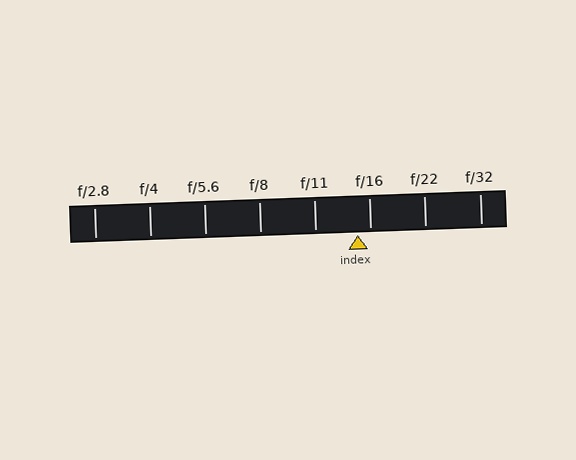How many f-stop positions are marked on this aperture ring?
There are 8 f-stop positions marked.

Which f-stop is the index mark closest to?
The index mark is closest to f/16.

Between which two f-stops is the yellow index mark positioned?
The index mark is between f/11 and f/16.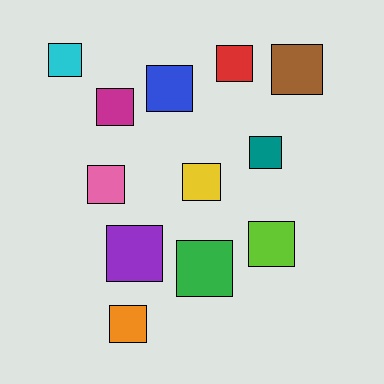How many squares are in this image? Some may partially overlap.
There are 12 squares.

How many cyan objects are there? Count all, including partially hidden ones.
There is 1 cyan object.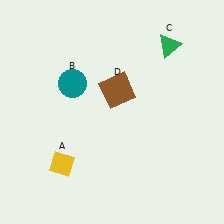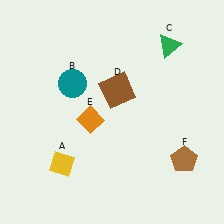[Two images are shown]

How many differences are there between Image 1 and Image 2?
There are 2 differences between the two images.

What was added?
An orange diamond (E), a brown pentagon (F) were added in Image 2.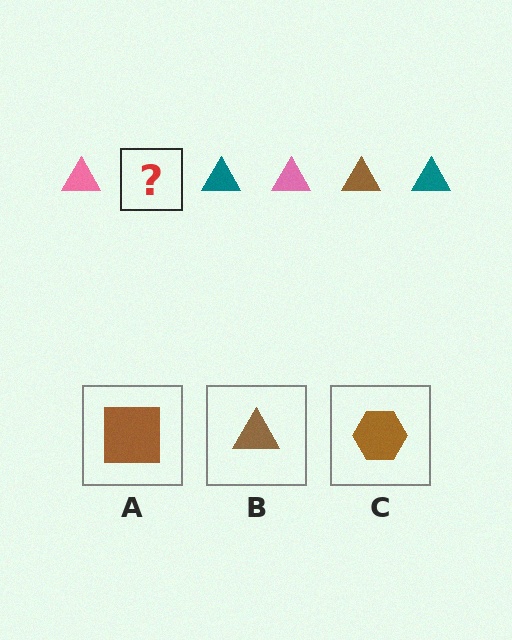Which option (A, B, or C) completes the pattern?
B.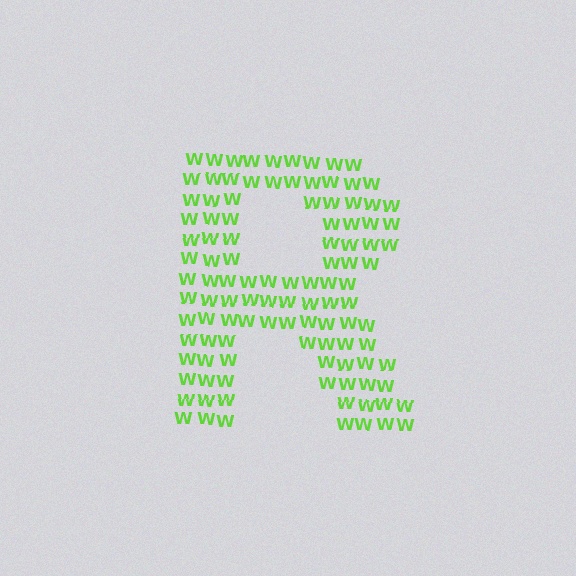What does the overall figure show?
The overall figure shows the letter R.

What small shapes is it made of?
It is made of small letter W's.